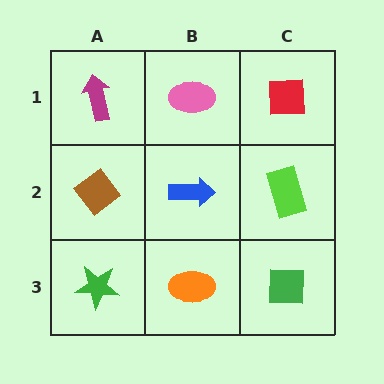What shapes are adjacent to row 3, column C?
A lime rectangle (row 2, column C), an orange ellipse (row 3, column B).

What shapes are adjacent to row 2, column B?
A pink ellipse (row 1, column B), an orange ellipse (row 3, column B), a brown diamond (row 2, column A), a lime rectangle (row 2, column C).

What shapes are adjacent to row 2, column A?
A magenta arrow (row 1, column A), a green star (row 3, column A), a blue arrow (row 2, column B).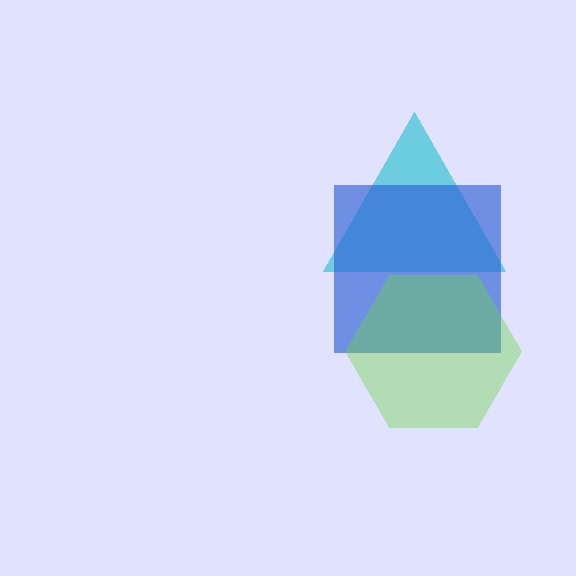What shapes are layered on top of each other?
The layered shapes are: a cyan triangle, a blue square, a lime hexagon.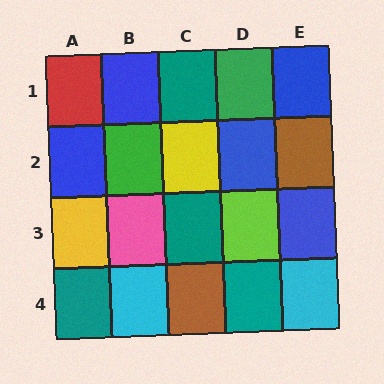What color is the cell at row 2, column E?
Brown.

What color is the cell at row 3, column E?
Blue.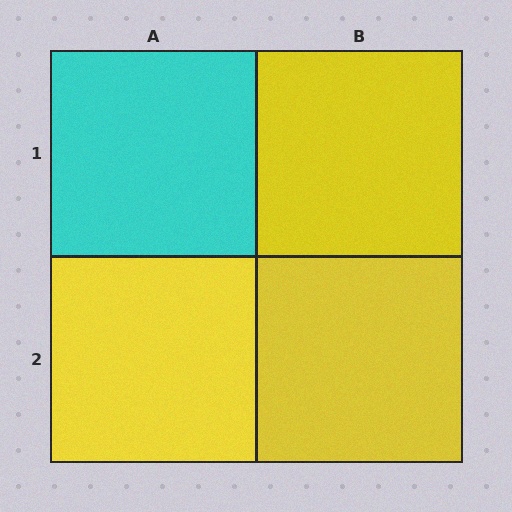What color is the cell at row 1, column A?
Cyan.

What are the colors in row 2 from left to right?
Yellow, yellow.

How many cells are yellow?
3 cells are yellow.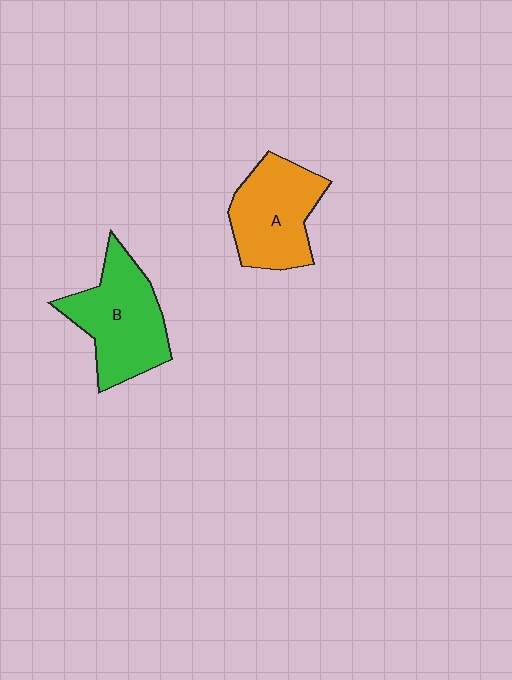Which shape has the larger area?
Shape B (green).